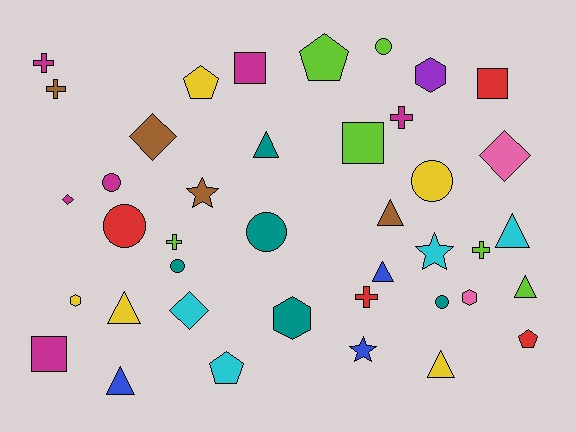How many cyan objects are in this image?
There are 4 cyan objects.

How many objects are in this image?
There are 40 objects.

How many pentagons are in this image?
There are 4 pentagons.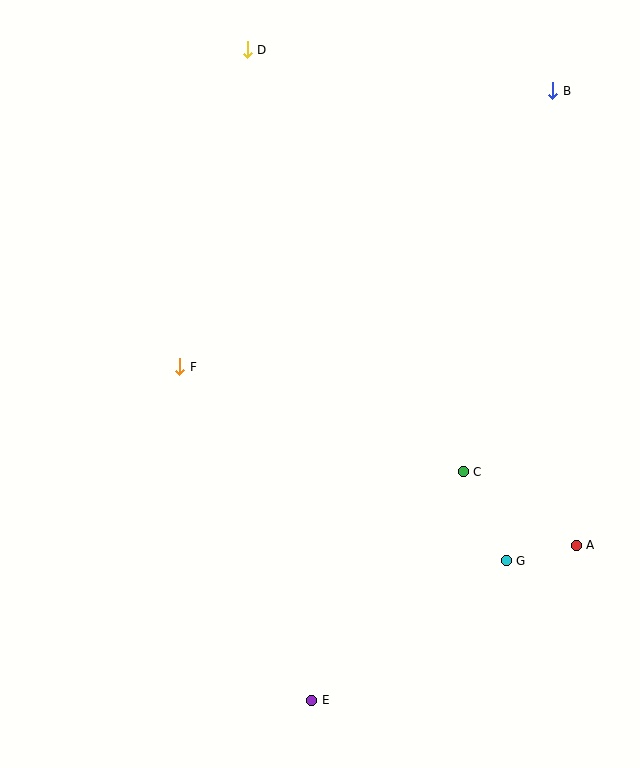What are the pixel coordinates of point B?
Point B is at (553, 91).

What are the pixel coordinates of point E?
Point E is at (312, 700).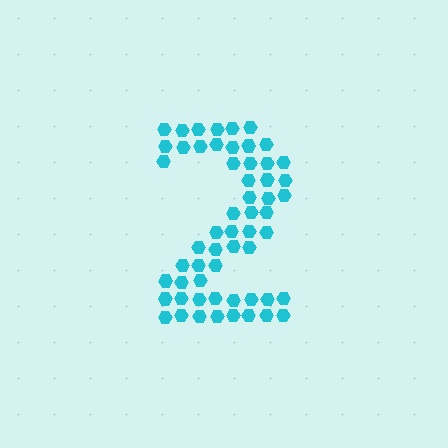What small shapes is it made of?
It is made of small hexagons.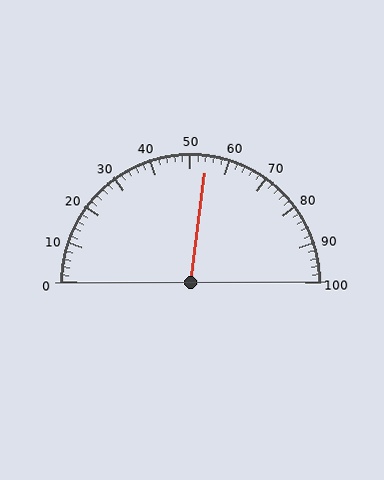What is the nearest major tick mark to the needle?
The nearest major tick mark is 50.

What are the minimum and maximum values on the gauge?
The gauge ranges from 0 to 100.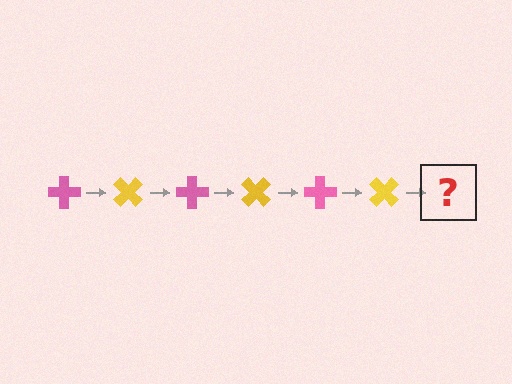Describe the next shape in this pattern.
It should be a pink cross, rotated 270 degrees from the start.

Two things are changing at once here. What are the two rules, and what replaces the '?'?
The two rules are that it rotates 45 degrees each step and the color cycles through pink and yellow. The '?' should be a pink cross, rotated 270 degrees from the start.